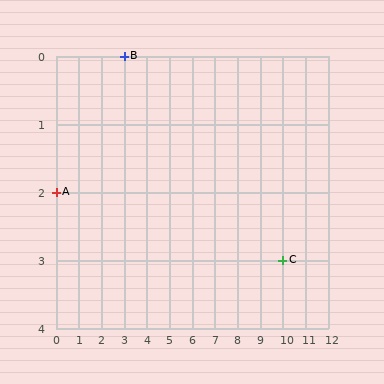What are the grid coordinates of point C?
Point C is at grid coordinates (10, 3).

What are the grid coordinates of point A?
Point A is at grid coordinates (0, 2).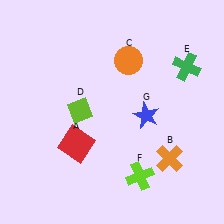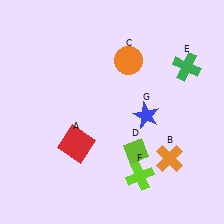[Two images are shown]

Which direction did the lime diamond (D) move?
The lime diamond (D) moved right.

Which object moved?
The lime diamond (D) moved right.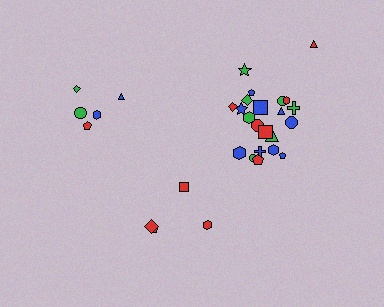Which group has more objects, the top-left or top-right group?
The top-right group.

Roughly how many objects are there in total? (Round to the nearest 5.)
Roughly 30 objects in total.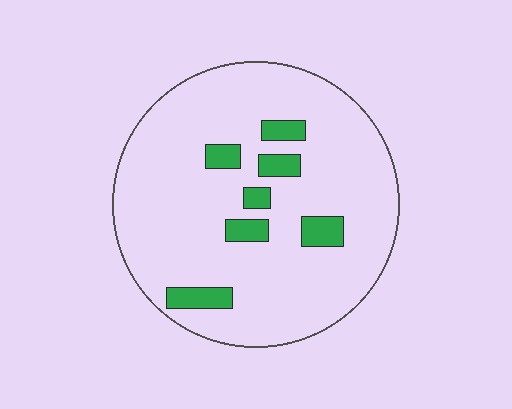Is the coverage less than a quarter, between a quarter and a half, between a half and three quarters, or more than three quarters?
Less than a quarter.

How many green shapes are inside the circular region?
7.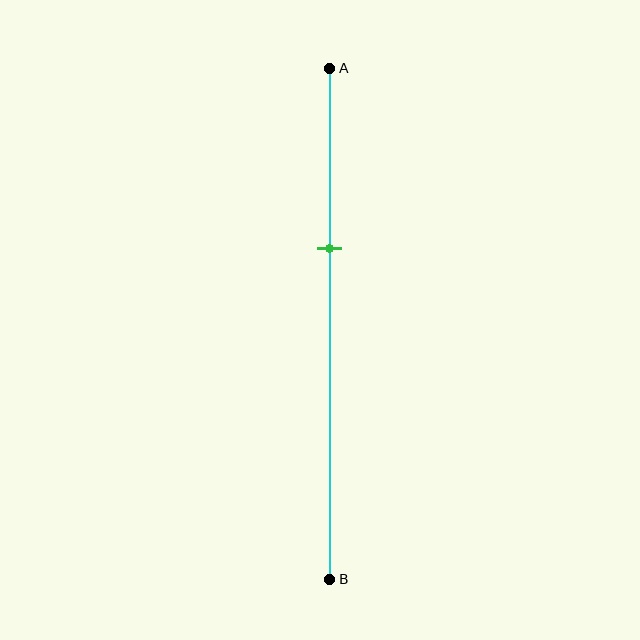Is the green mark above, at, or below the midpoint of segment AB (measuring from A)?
The green mark is above the midpoint of segment AB.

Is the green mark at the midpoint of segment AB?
No, the mark is at about 35% from A, not at the 50% midpoint.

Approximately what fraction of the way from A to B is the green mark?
The green mark is approximately 35% of the way from A to B.